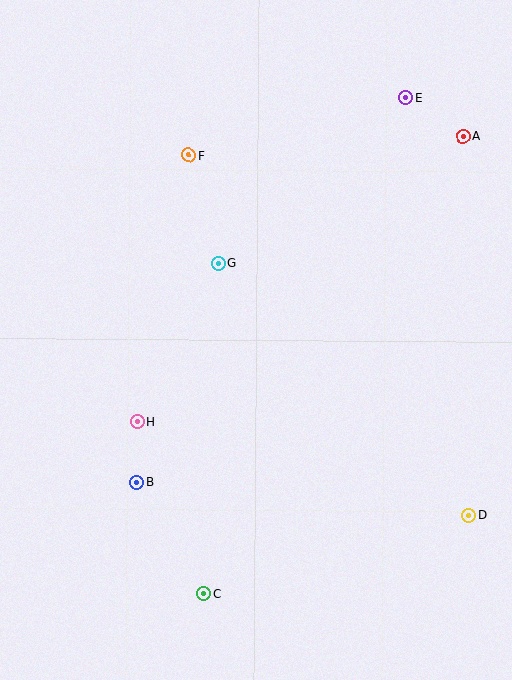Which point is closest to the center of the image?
Point G at (218, 263) is closest to the center.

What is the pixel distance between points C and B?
The distance between C and B is 129 pixels.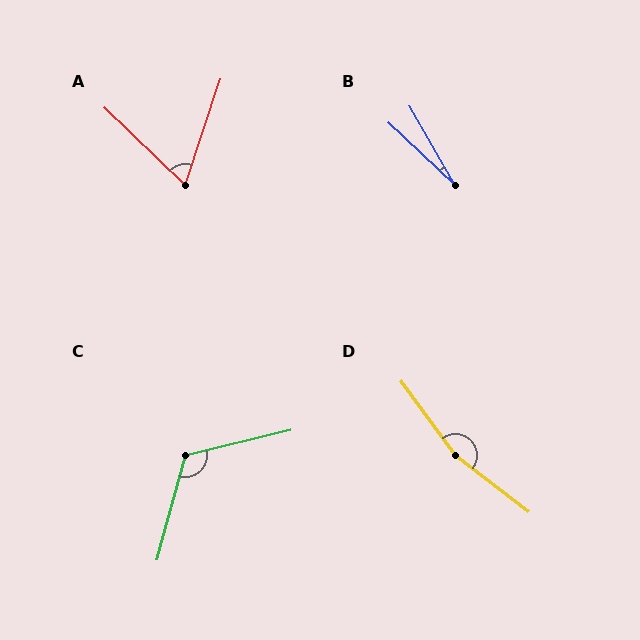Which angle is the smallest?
B, at approximately 17 degrees.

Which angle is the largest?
D, at approximately 164 degrees.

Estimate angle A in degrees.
Approximately 64 degrees.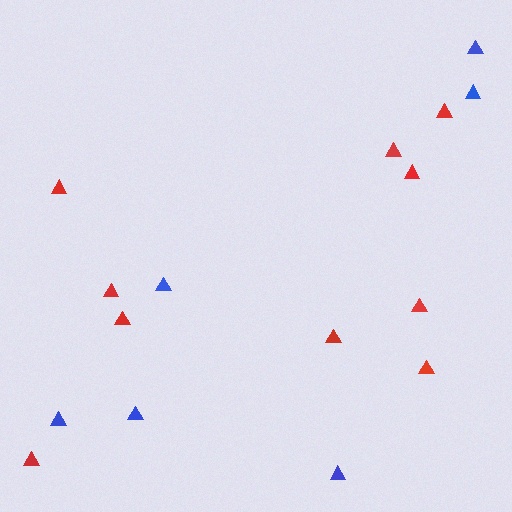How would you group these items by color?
There are 2 groups: one group of red triangles (10) and one group of blue triangles (6).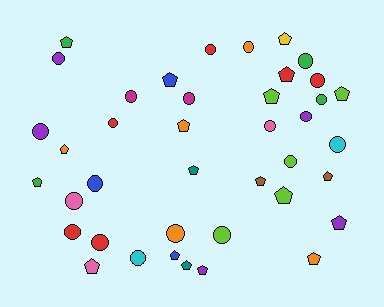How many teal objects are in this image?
There are 2 teal objects.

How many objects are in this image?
There are 40 objects.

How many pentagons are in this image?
There are 19 pentagons.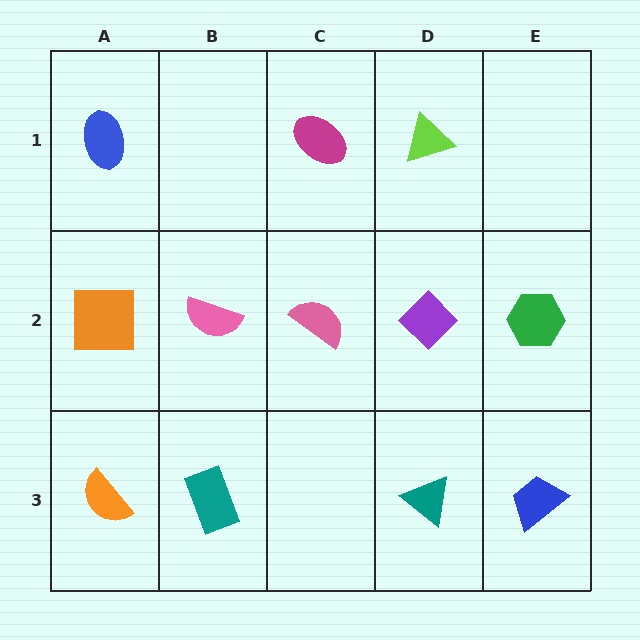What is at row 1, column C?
A magenta ellipse.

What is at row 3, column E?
A blue trapezoid.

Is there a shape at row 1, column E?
No, that cell is empty.